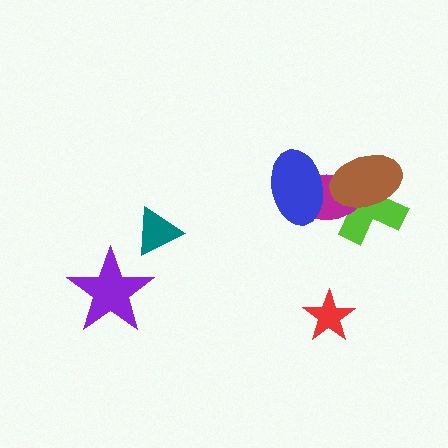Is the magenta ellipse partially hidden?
Yes, it is partially covered by another shape.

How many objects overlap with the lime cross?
3 objects overlap with the lime cross.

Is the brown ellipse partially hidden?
No, no other shape covers it.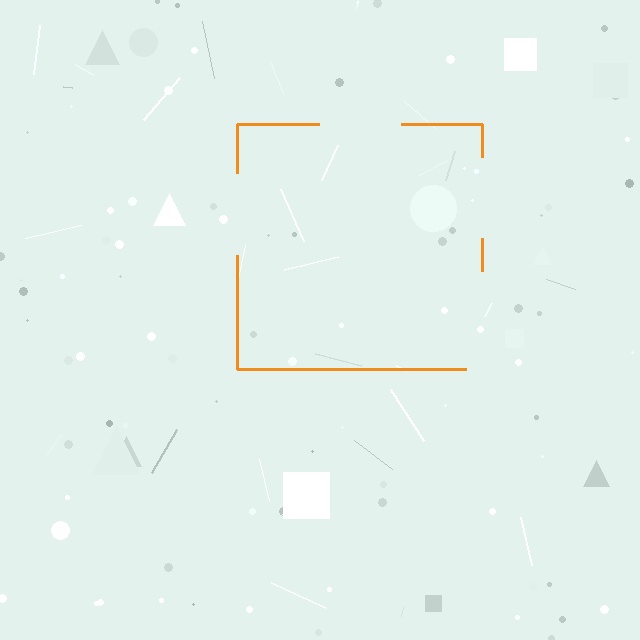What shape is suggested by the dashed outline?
The dashed outline suggests a square.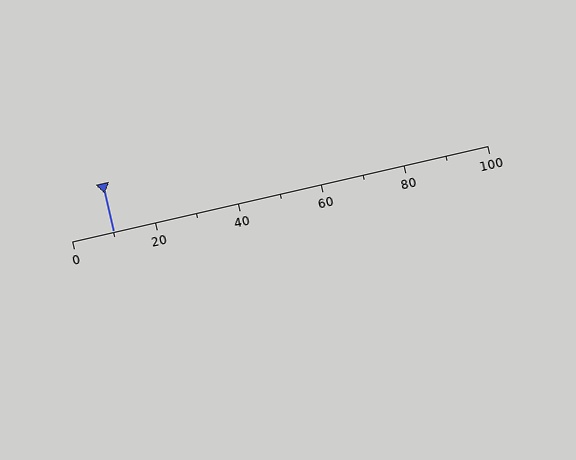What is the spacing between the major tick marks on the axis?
The major ticks are spaced 20 apart.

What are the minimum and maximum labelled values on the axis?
The axis runs from 0 to 100.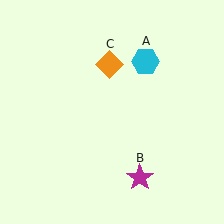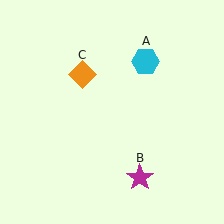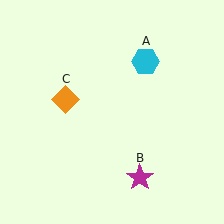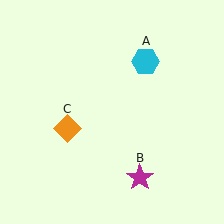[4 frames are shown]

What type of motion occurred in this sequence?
The orange diamond (object C) rotated counterclockwise around the center of the scene.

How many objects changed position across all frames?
1 object changed position: orange diamond (object C).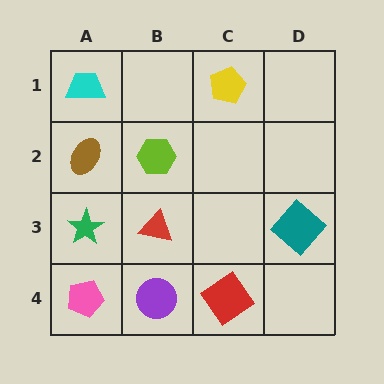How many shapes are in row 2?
2 shapes.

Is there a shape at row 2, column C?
No, that cell is empty.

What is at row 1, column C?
A yellow pentagon.